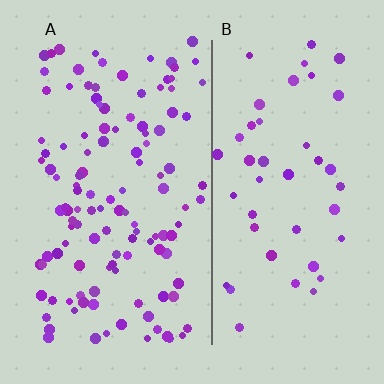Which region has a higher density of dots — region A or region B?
A (the left).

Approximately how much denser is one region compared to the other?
Approximately 2.7× — region A over region B.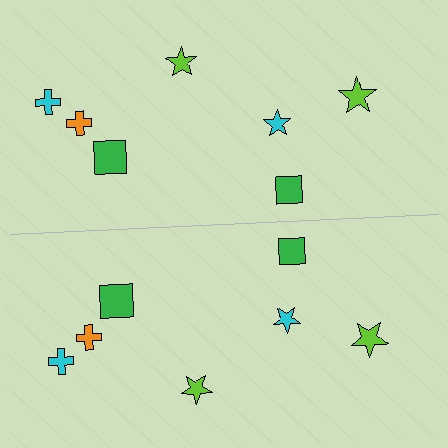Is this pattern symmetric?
Yes, this pattern has bilateral (reflection) symmetry.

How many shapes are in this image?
There are 14 shapes in this image.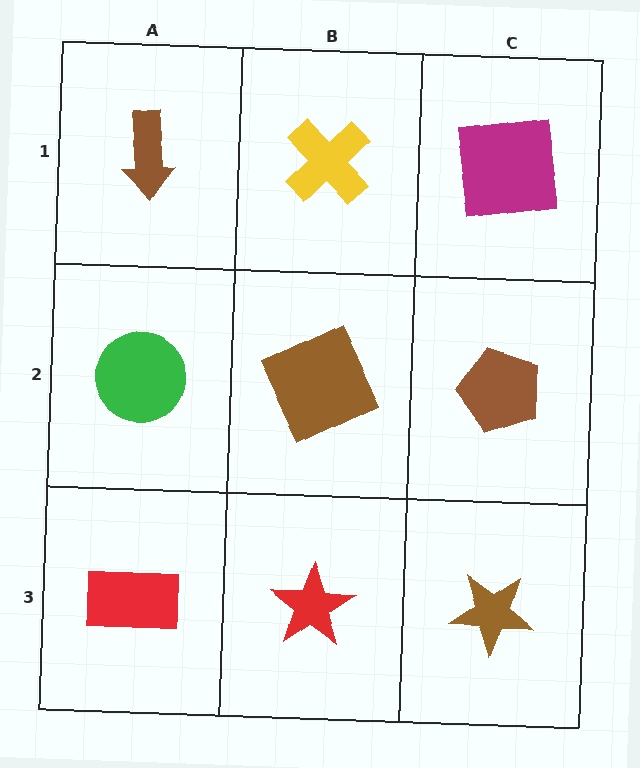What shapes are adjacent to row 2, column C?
A magenta square (row 1, column C), a brown star (row 3, column C), a brown square (row 2, column B).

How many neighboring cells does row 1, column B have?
3.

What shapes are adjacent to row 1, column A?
A green circle (row 2, column A), a yellow cross (row 1, column B).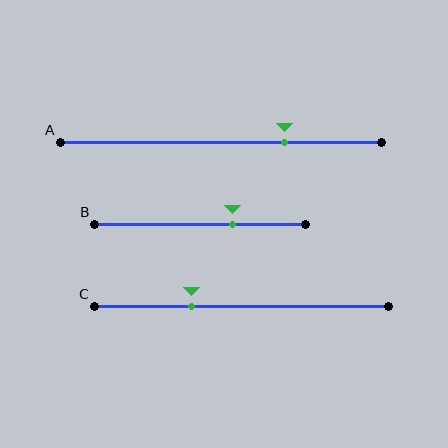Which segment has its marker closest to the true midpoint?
Segment B has its marker closest to the true midpoint.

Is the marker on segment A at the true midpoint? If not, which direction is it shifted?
No, the marker on segment A is shifted to the right by about 20% of the segment length.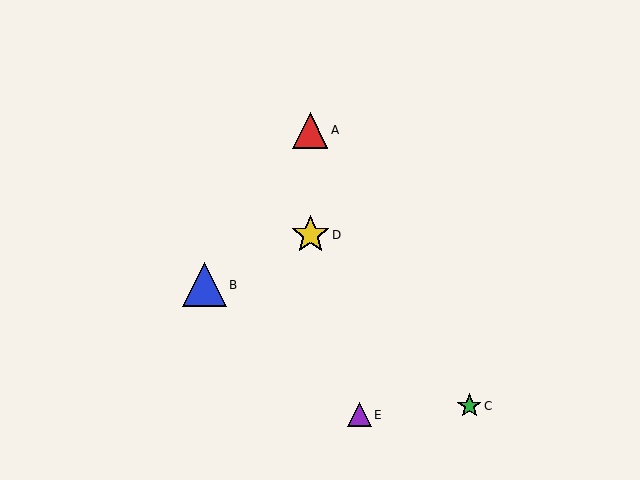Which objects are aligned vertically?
Objects A, D are aligned vertically.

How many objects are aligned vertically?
2 objects (A, D) are aligned vertically.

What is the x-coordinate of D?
Object D is at x≈310.